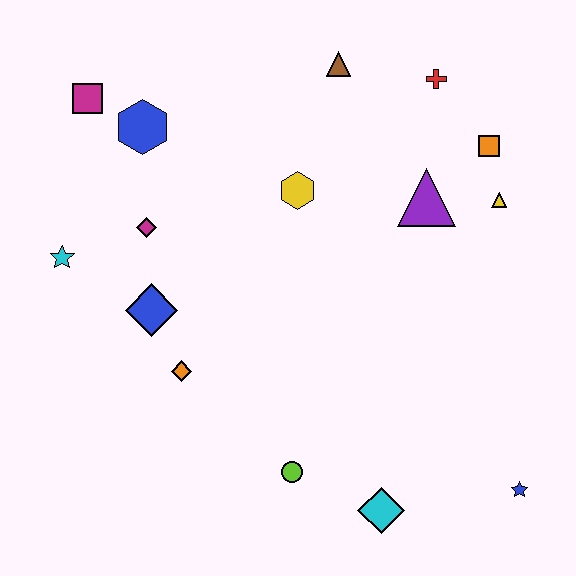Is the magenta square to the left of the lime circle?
Yes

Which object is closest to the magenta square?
The blue hexagon is closest to the magenta square.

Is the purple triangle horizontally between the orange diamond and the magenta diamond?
No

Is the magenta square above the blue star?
Yes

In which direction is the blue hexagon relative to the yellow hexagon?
The blue hexagon is to the left of the yellow hexagon.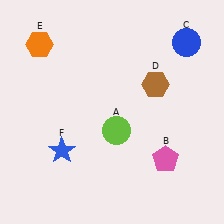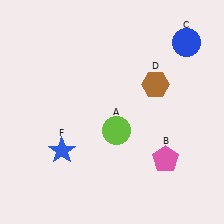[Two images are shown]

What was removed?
The orange hexagon (E) was removed in Image 2.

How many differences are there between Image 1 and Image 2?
There is 1 difference between the two images.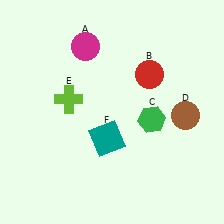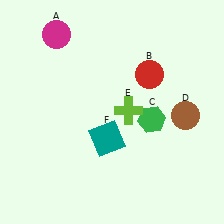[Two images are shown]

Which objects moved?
The objects that moved are: the magenta circle (A), the lime cross (E).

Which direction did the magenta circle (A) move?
The magenta circle (A) moved left.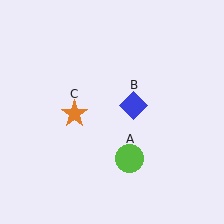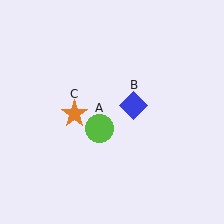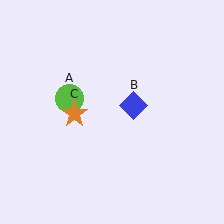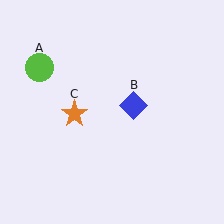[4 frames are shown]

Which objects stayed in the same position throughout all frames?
Blue diamond (object B) and orange star (object C) remained stationary.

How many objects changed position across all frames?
1 object changed position: lime circle (object A).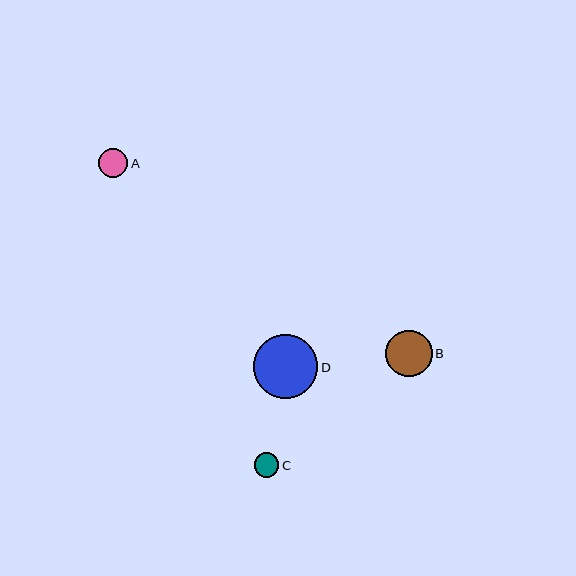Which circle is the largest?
Circle D is the largest with a size of approximately 64 pixels.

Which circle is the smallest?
Circle C is the smallest with a size of approximately 24 pixels.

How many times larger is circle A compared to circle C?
Circle A is approximately 1.2 times the size of circle C.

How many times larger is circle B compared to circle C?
Circle B is approximately 1.9 times the size of circle C.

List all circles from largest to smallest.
From largest to smallest: D, B, A, C.